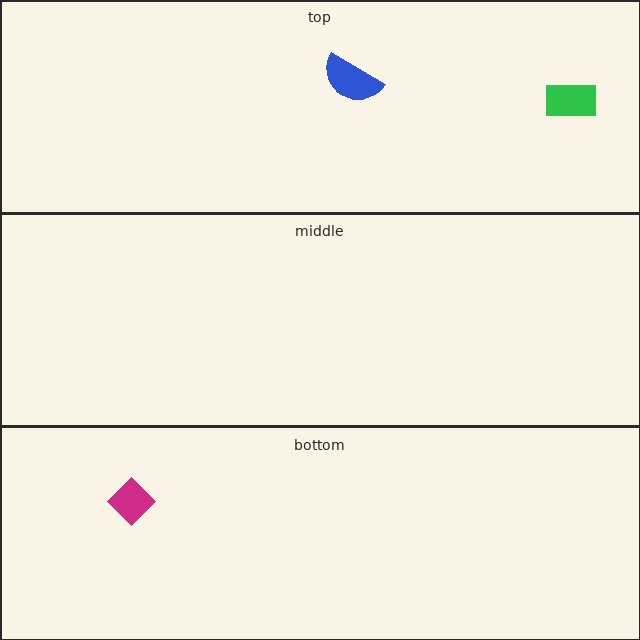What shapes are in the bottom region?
The magenta diamond.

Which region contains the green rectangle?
The top region.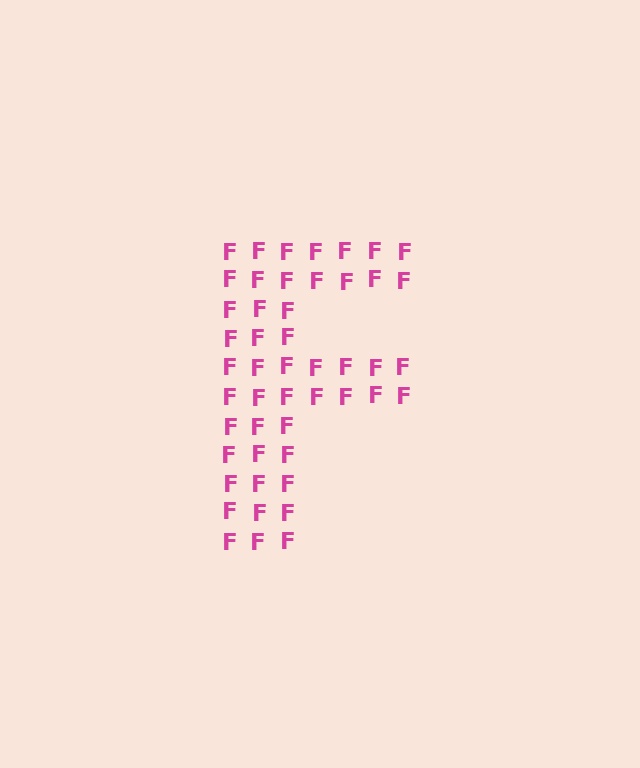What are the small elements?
The small elements are letter F's.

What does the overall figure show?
The overall figure shows the letter F.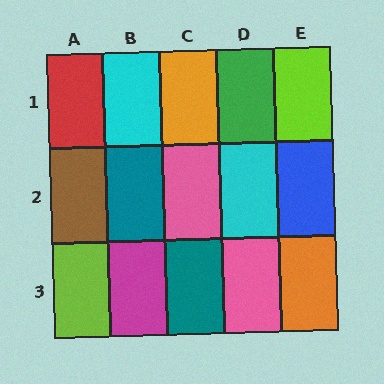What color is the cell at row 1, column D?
Green.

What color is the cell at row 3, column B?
Magenta.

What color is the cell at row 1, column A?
Red.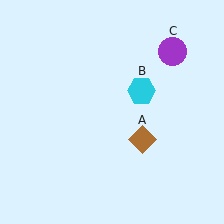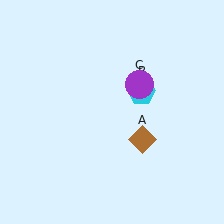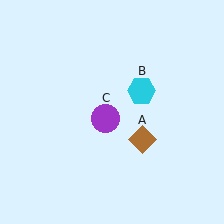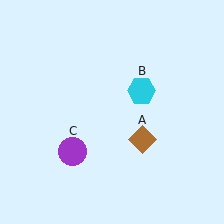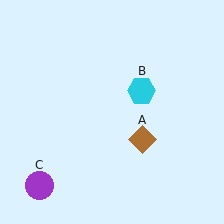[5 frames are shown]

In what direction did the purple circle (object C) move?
The purple circle (object C) moved down and to the left.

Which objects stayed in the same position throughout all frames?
Brown diamond (object A) and cyan hexagon (object B) remained stationary.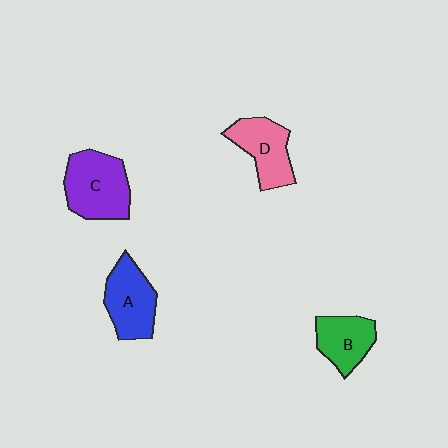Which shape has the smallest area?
Shape B (green).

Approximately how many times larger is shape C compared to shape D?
Approximately 1.2 times.